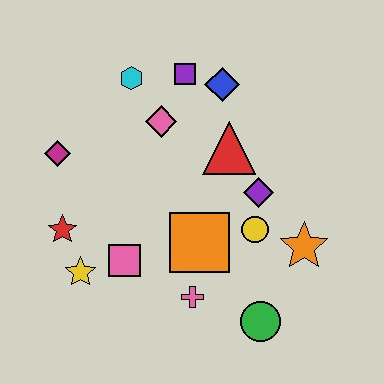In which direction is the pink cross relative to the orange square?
The pink cross is below the orange square.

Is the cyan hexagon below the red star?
No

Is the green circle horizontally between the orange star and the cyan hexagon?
Yes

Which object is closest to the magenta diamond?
The red star is closest to the magenta diamond.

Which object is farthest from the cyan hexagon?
The green circle is farthest from the cyan hexagon.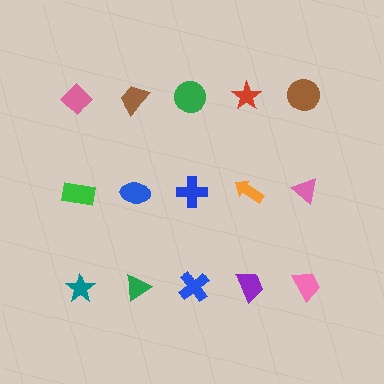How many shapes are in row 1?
5 shapes.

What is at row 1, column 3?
A green circle.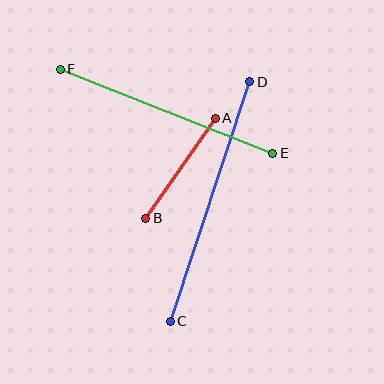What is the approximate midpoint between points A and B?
The midpoint is at approximately (181, 168) pixels.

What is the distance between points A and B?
The distance is approximately 122 pixels.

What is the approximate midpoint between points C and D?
The midpoint is at approximately (210, 201) pixels.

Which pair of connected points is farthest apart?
Points C and D are farthest apart.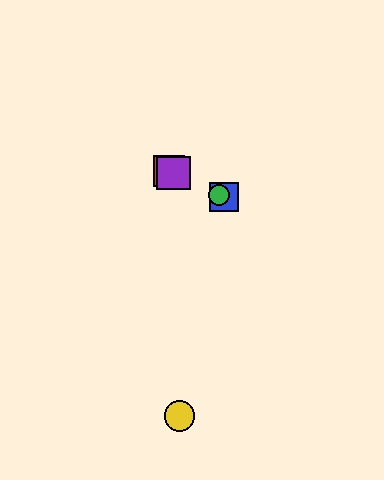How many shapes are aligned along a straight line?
4 shapes (the red square, the blue square, the green circle, the purple square) are aligned along a straight line.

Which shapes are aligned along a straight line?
The red square, the blue square, the green circle, the purple square are aligned along a straight line.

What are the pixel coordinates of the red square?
The red square is at (169, 171).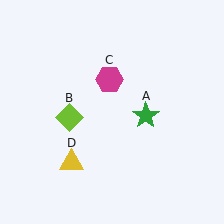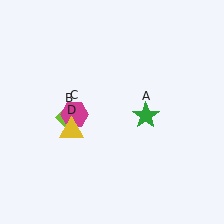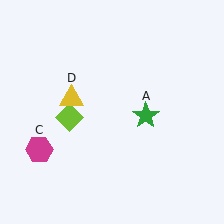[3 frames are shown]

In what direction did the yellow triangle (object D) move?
The yellow triangle (object D) moved up.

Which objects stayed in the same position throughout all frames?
Green star (object A) and lime diamond (object B) remained stationary.